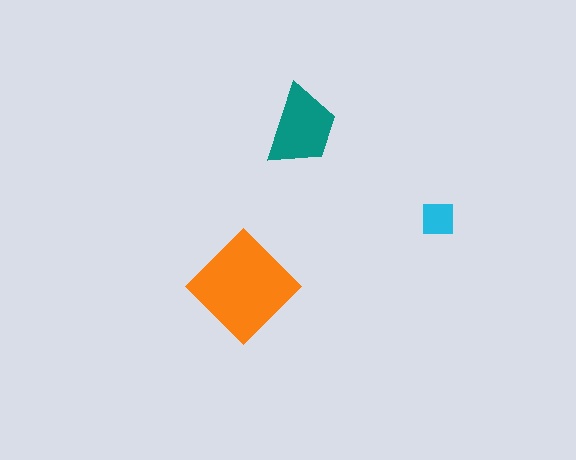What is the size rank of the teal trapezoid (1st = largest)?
2nd.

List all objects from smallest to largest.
The cyan square, the teal trapezoid, the orange diamond.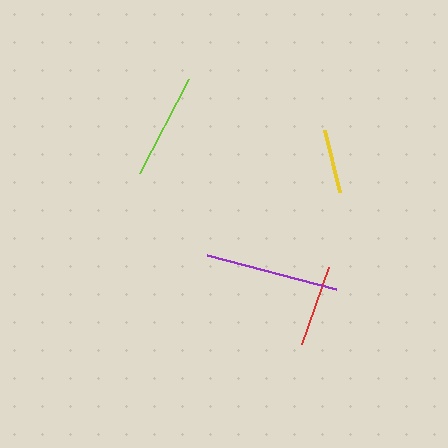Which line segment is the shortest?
The yellow line is the shortest at approximately 63 pixels.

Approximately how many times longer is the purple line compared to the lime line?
The purple line is approximately 1.3 times the length of the lime line.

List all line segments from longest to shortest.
From longest to shortest: purple, lime, red, yellow.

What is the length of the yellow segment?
The yellow segment is approximately 63 pixels long.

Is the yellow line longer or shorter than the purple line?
The purple line is longer than the yellow line.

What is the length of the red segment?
The red segment is approximately 81 pixels long.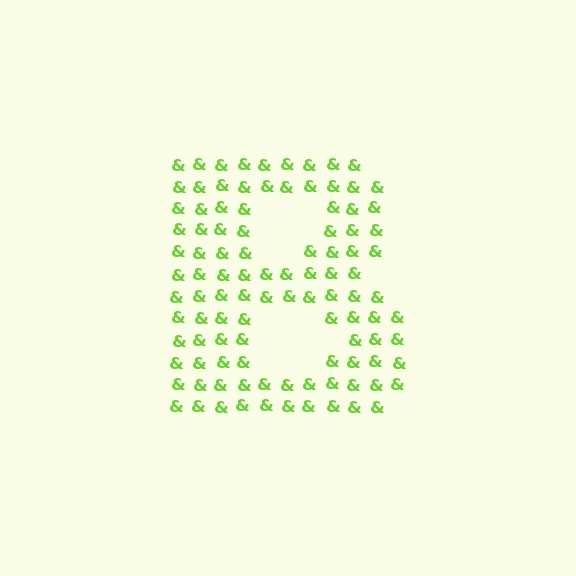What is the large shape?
The large shape is the letter B.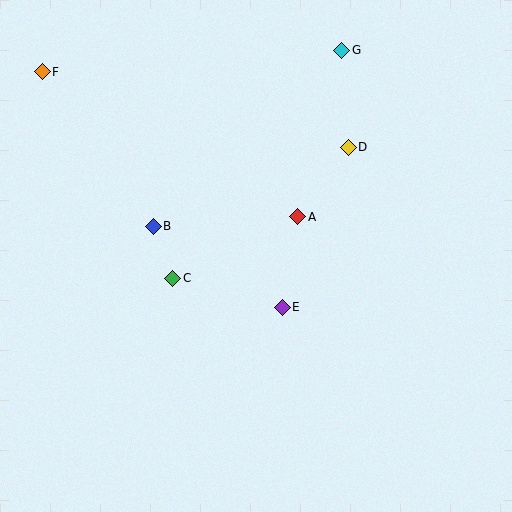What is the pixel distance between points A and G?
The distance between A and G is 172 pixels.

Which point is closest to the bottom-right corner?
Point E is closest to the bottom-right corner.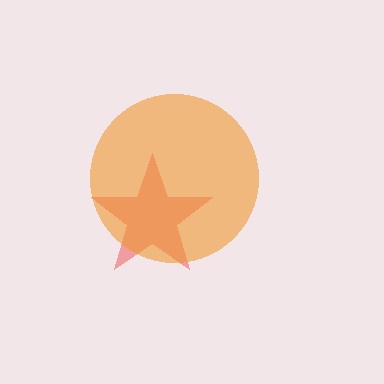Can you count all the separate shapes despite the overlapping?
Yes, there are 2 separate shapes.